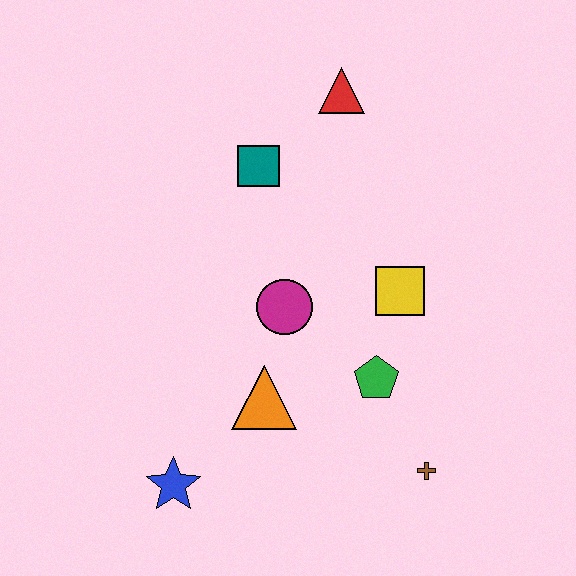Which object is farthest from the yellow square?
The blue star is farthest from the yellow square.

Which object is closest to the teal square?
The red triangle is closest to the teal square.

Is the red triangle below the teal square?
No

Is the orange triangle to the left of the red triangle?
Yes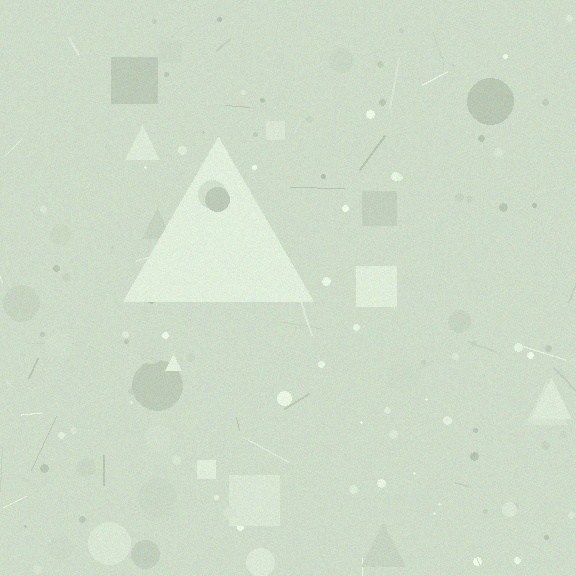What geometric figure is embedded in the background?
A triangle is embedded in the background.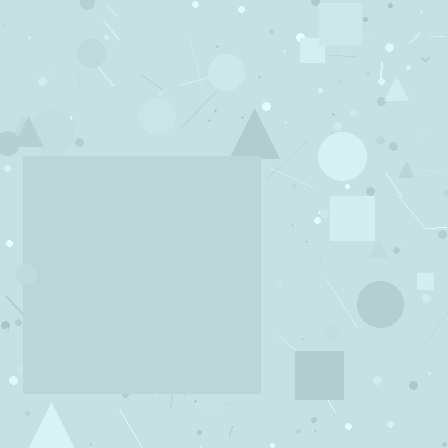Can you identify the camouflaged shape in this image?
The camouflaged shape is a square.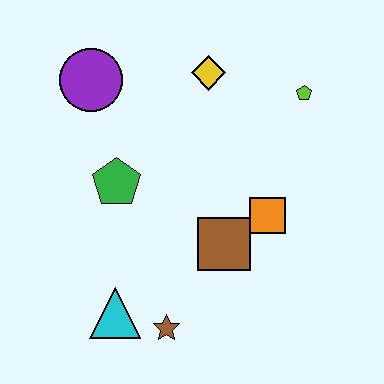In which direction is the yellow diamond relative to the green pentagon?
The yellow diamond is above the green pentagon.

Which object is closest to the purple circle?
The green pentagon is closest to the purple circle.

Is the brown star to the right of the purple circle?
Yes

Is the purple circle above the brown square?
Yes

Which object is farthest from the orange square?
The purple circle is farthest from the orange square.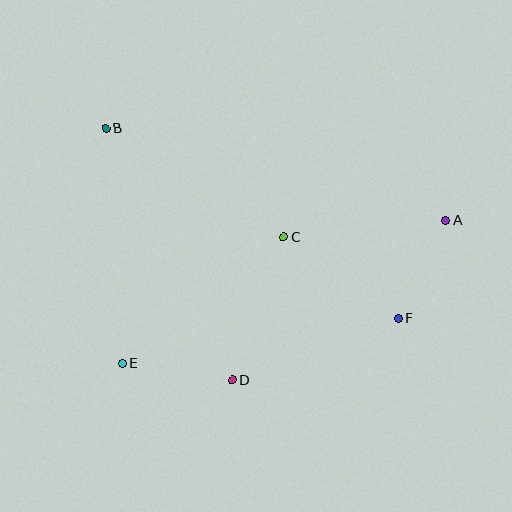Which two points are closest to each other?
Points A and F are closest to each other.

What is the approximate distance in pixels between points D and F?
The distance between D and F is approximately 177 pixels.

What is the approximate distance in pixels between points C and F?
The distance between C and F is approximately 141 pixels.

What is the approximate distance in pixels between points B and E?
The distance between B and E is approximately 236 pixels.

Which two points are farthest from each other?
Points A and E are farthest from each other.